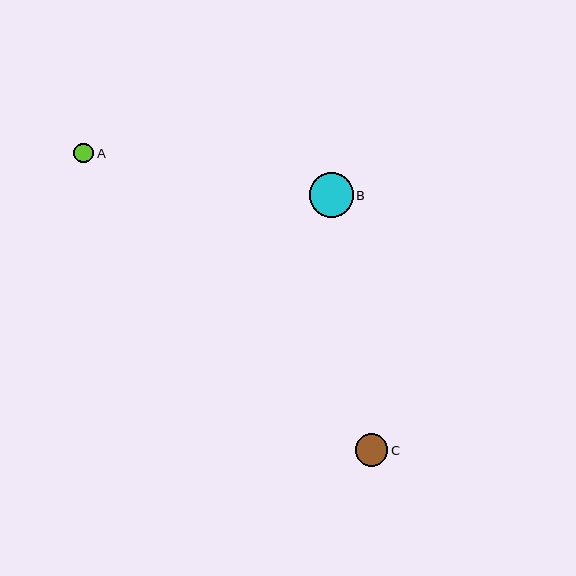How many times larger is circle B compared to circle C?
Circle B is approximately 1.4 times the size of circle C.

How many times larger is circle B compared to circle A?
Circle B is approximately 2.2 times the size of circle A.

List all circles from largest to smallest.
From largest to smallest: B, C, A.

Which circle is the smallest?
Circle A is the smallest with a size of approximately 20 pixels.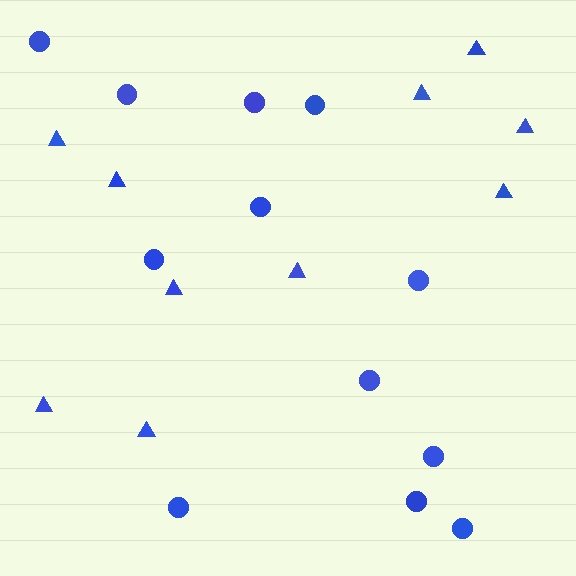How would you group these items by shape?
There are 2 groups: one group of circles (12) and one group of triangles (10).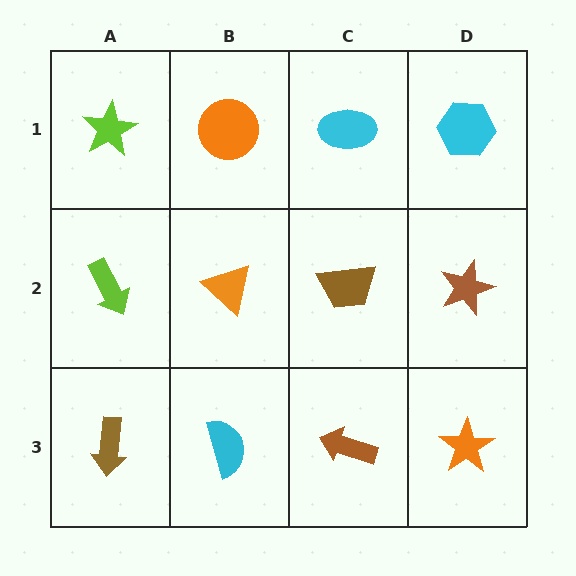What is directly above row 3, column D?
A brown star.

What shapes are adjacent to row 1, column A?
A lime arrow (row 2, column A), an orange circle (row 1, column B).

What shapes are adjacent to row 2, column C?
A cyan ellipse (row 1, column C), a brown arrow (row 3, column C), an orange triangle (row 2, column B), a brown star (row 2, column D).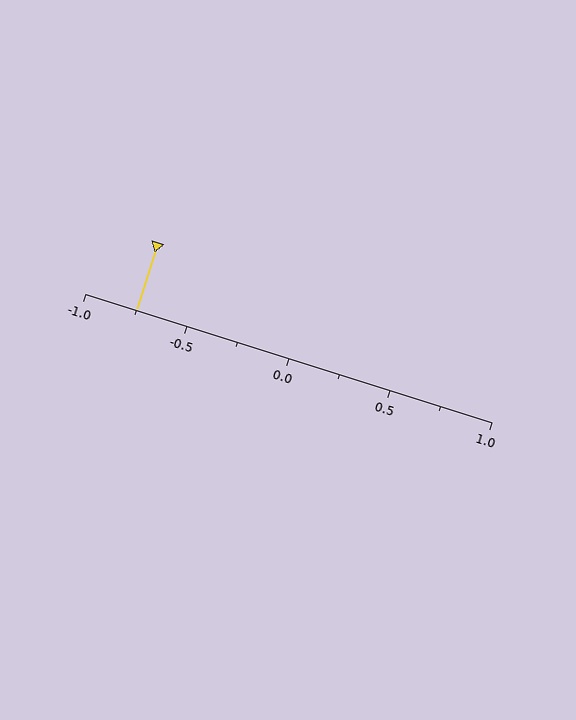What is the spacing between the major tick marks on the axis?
The major ticks are spaced 0.5 apart.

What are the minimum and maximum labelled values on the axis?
The axis runs from -1.0 to 1.0.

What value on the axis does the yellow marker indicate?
The marker indicates approximately -0.75.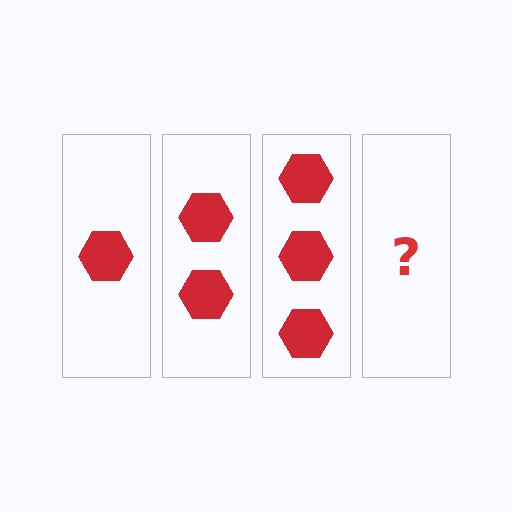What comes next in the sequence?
The next element should be 4 hexagons.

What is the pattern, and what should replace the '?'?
The pattern is that each step adds one more hexagon. The '?' should be 4 hexagons.